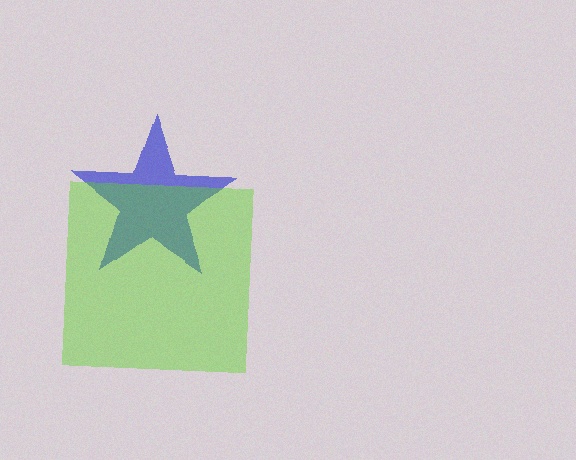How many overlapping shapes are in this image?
There are 2 overlapping shapes in the image.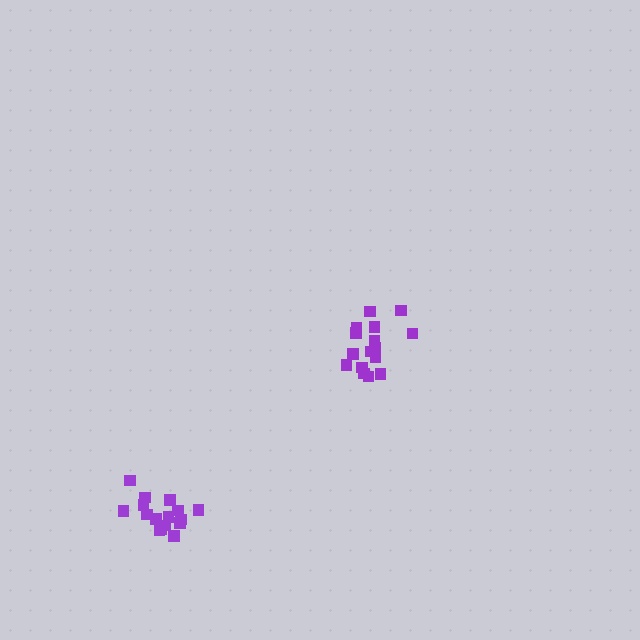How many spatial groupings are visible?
There are 2 spatial groupings.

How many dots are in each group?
Group 1: 16 dots, Group 2: 16 dots (32 total).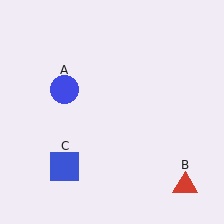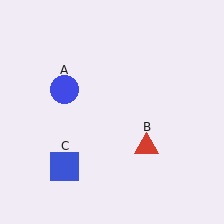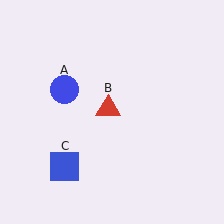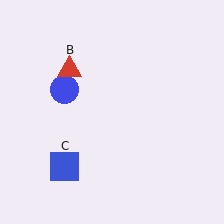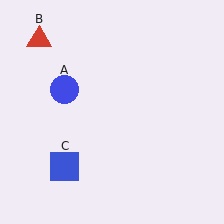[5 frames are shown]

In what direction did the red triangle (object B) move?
The red triangle (object B) moved up and to the left.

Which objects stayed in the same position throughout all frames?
Blue circle (object A) and blue square (object C) remained stationary.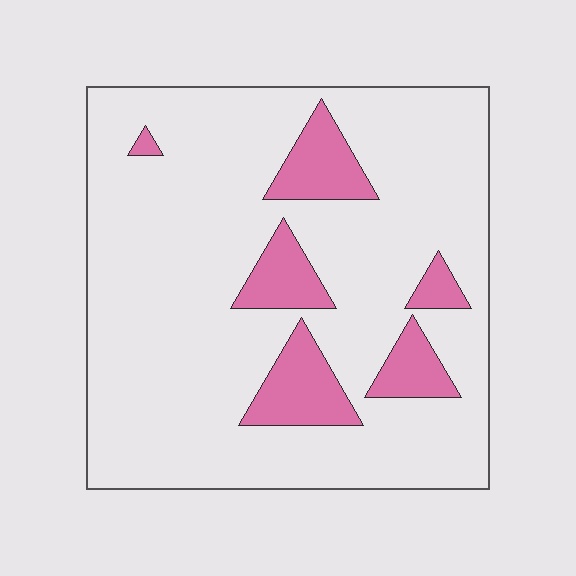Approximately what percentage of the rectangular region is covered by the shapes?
Approximately 15%.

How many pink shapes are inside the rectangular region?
6.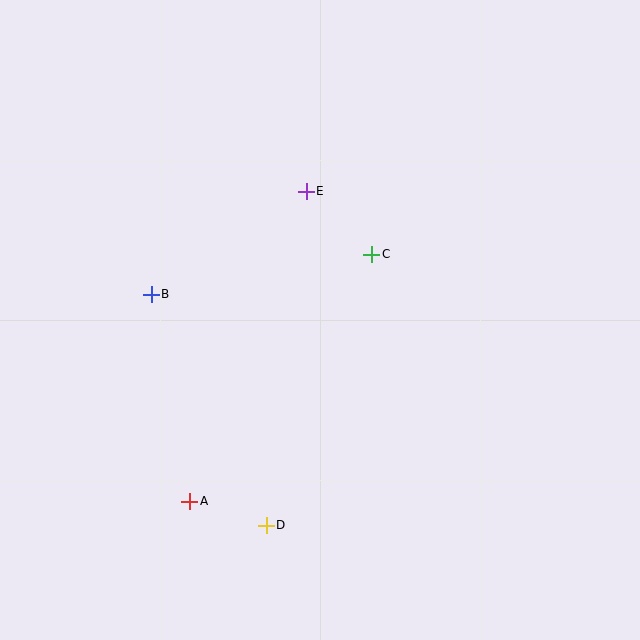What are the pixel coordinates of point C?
Point C is at (372, 254).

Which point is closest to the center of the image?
Point C at (372, 254) is closest to the center.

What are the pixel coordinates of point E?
Point E is at (306, 191).